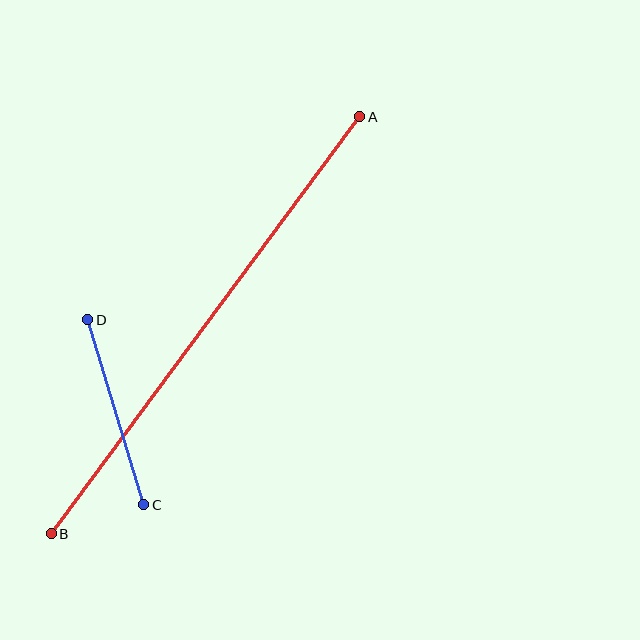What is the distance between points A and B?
The distance is approximately 519 pixels.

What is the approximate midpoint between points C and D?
The midpoint is at approximately (116, 412) pixels.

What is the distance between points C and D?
The distance is approximately 193 pixels.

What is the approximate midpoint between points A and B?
The midpoint is at approximately (206, 325) pixels.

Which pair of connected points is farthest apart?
Points A and B are farthest apart.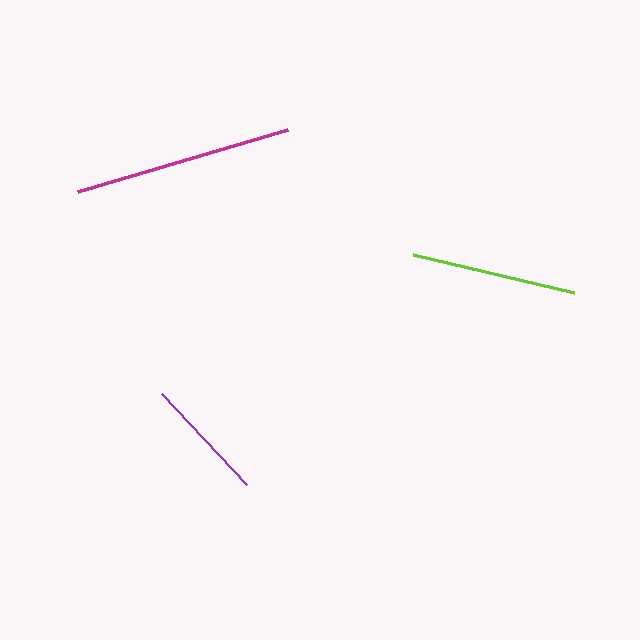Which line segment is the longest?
The magenta line is the longest at approximately 219 pixels.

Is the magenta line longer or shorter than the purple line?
The magenta line is longer than the purple line.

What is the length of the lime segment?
The lime segment is approximately 165 pixels long.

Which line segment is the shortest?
The purple line is the shortest at approximately 125 pixels.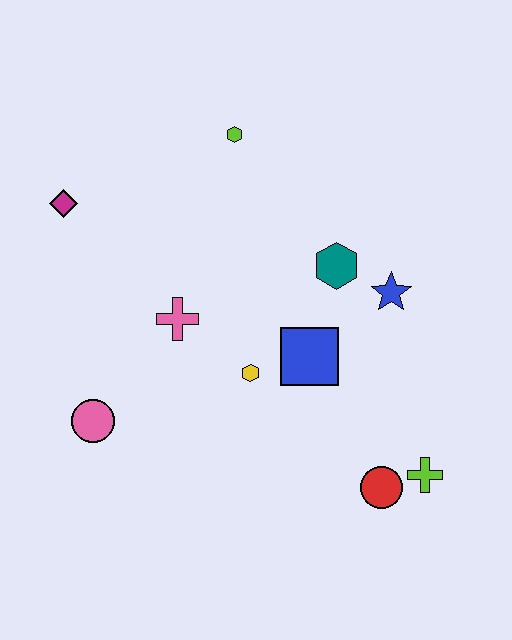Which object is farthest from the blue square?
The magenta diamond is farthest from the blue square.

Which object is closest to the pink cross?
The yellow hexagon is closest to the pink cross.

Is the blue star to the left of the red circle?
No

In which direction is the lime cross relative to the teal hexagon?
The lime cross is below the teal hexagon.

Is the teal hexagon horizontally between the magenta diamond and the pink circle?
No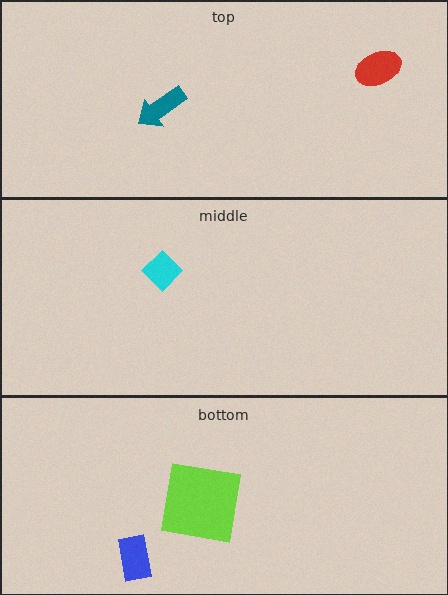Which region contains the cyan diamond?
The middle region.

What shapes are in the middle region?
The cyan diamond.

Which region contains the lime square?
The bottom region.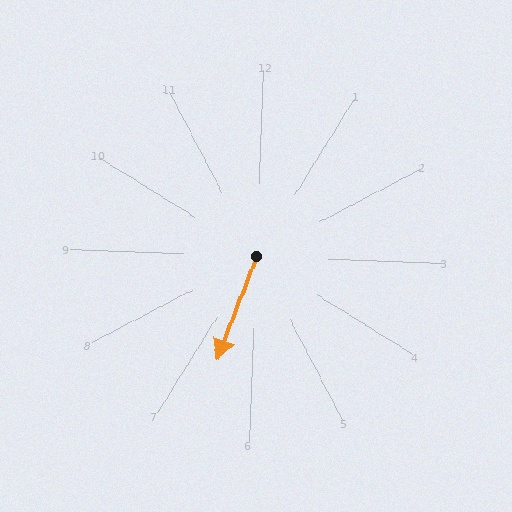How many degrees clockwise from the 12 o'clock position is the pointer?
Approximately 199 degrees.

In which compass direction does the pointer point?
South.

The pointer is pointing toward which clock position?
Roughly 7 o'clock.